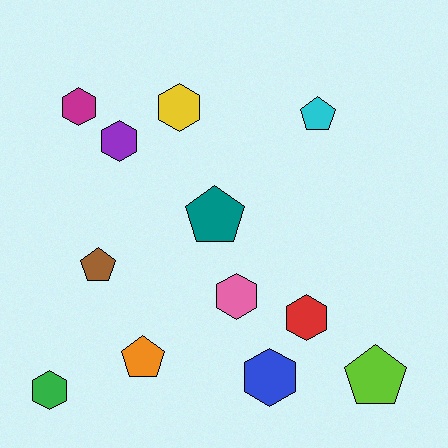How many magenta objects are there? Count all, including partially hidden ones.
There is 1 magenta object.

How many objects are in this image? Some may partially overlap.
There are 12 objects.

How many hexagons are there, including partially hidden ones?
There are 7 hexagons.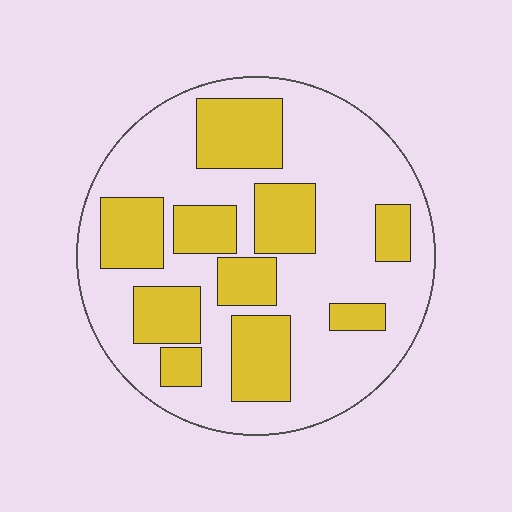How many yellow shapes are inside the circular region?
10.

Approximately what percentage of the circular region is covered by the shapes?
Approximately 35%.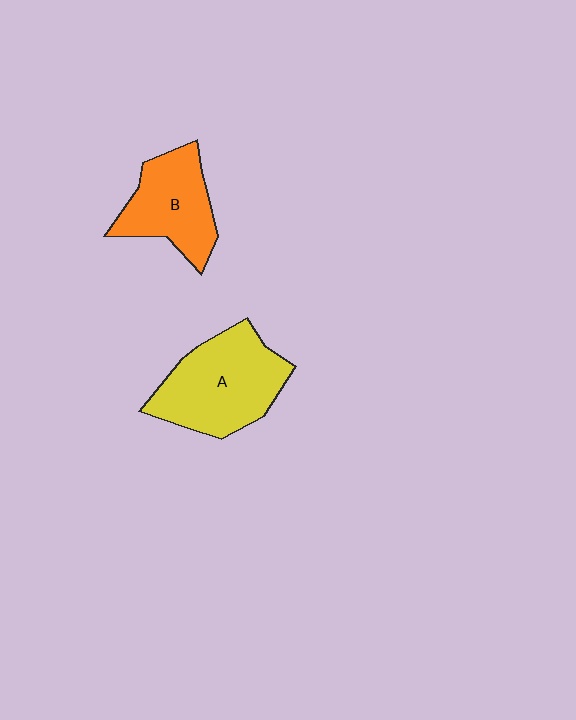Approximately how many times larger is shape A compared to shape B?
Approximately 1.3 times.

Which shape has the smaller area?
Shape B (orange).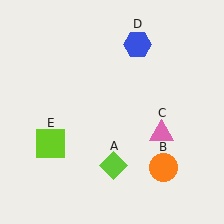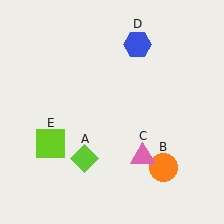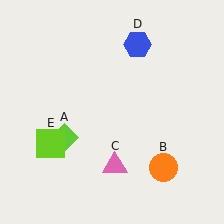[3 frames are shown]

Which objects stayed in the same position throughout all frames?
Orange circle (object B) and blue hexagon (object D) and lime square (object E) remained stationary.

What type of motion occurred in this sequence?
The lime diamond (object A), pink triangle (object C) rotated clockwise around the center of the scene.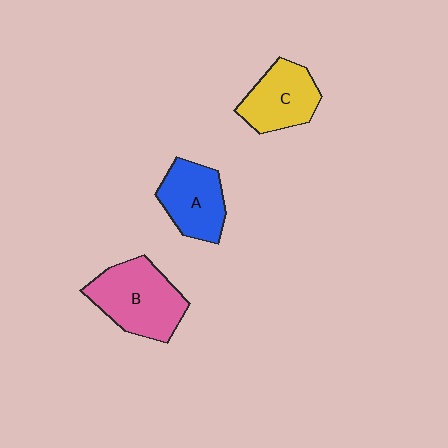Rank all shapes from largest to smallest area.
From largest to smallest: B (pink), A (blue), C (yellow).